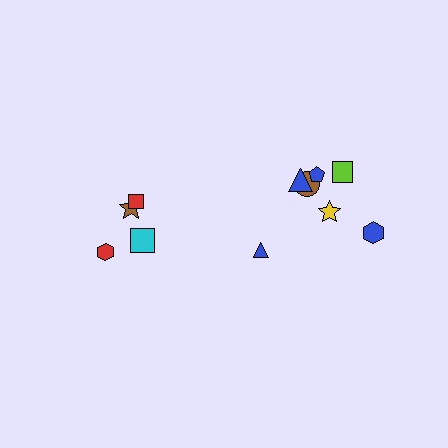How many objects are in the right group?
There are 7 objects.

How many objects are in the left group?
There are 4 objects.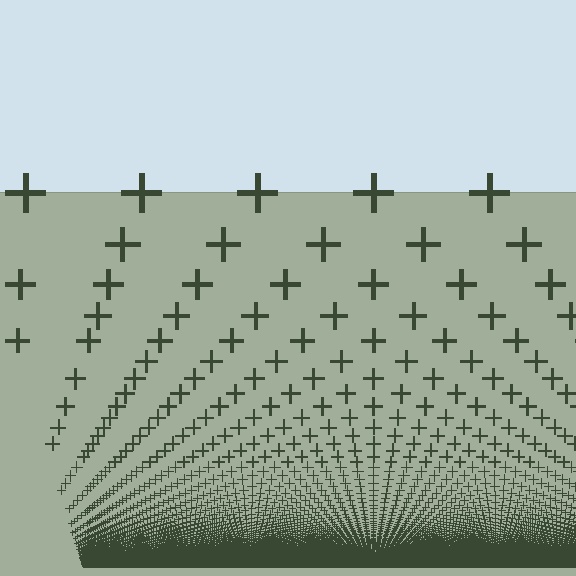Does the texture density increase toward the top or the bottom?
Density increases toward the bottom.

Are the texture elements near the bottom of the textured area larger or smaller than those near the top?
Smaller. The gradient is inverted — elements near the bottom are smaller and denser.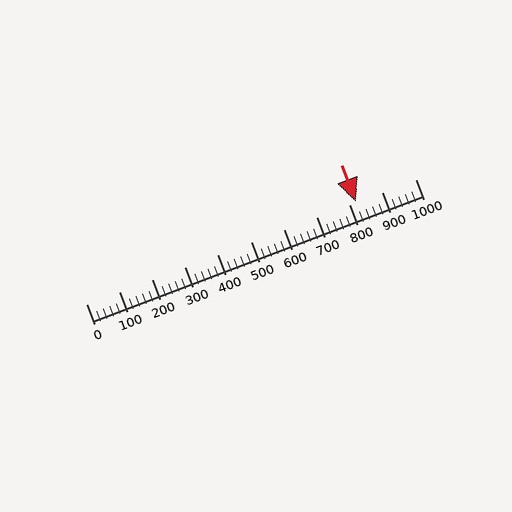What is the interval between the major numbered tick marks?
The major tick marks are spaced 100 units apart.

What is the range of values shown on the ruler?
The ruler shows values from 0 to 1000.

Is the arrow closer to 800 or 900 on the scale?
The arrow is closer to 800.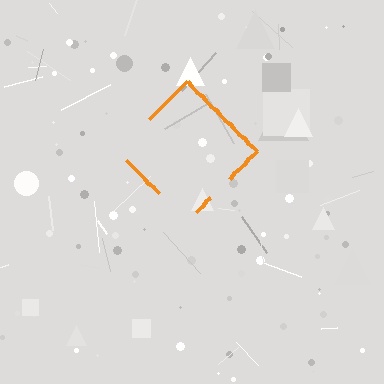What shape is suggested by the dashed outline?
The dashed outline suggests a diamond.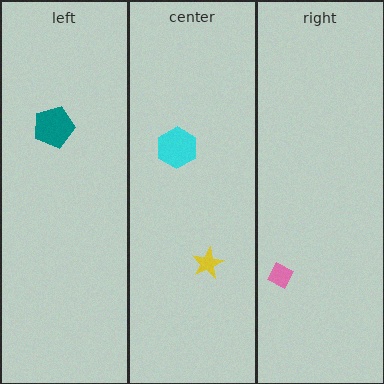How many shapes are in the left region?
1.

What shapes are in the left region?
The teal pentagon.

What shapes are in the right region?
The pink diamond.